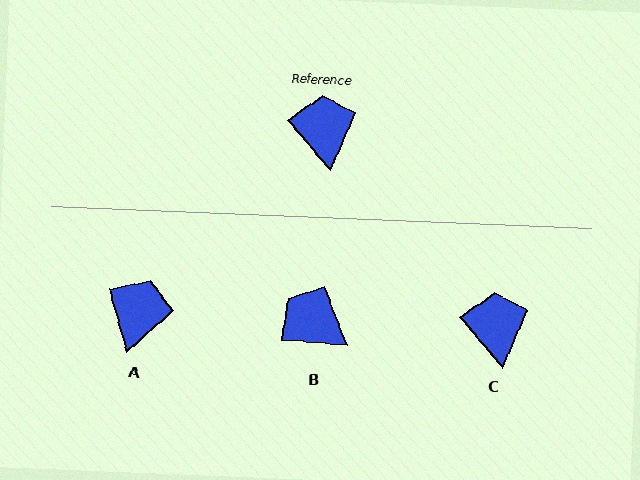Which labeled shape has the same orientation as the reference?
C.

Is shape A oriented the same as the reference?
No, it is off by about 25 degrees.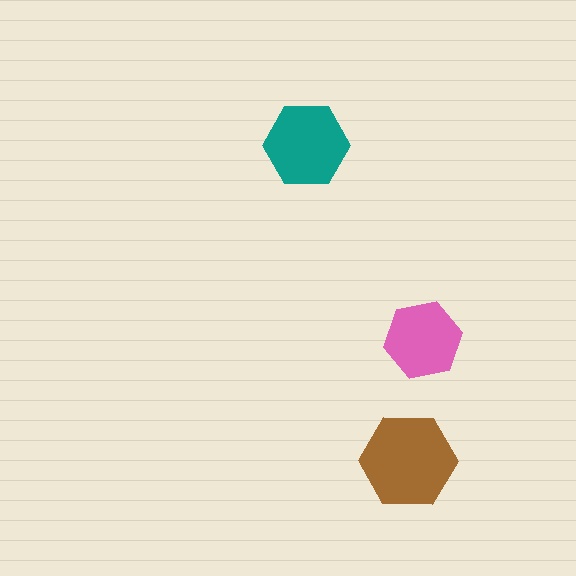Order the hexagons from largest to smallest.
the brown one, the teal one, the pink one.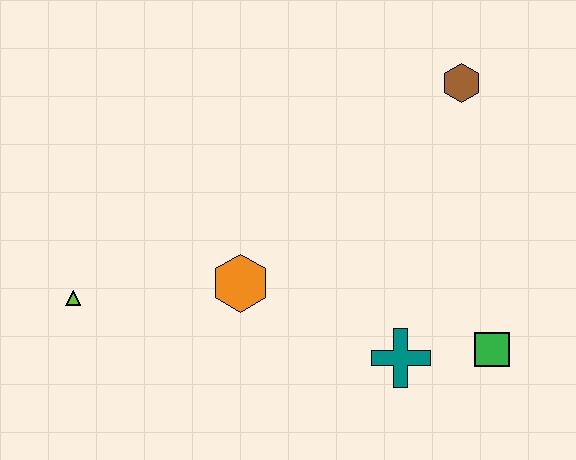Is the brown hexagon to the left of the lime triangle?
No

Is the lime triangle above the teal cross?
Yes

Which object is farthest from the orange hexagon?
The brown hexagon is farthest from the orange hexagon.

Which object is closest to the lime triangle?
The orange hexagon is closest to the lime triangle.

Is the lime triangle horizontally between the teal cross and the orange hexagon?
No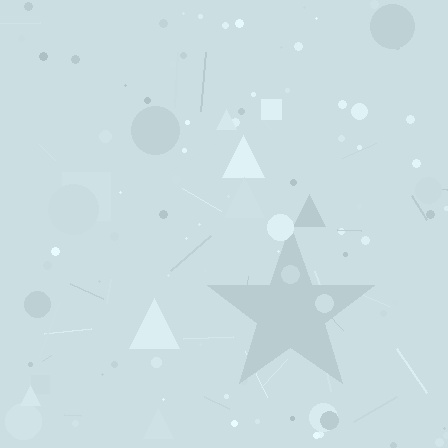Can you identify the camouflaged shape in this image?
The camouflaged shape is a star.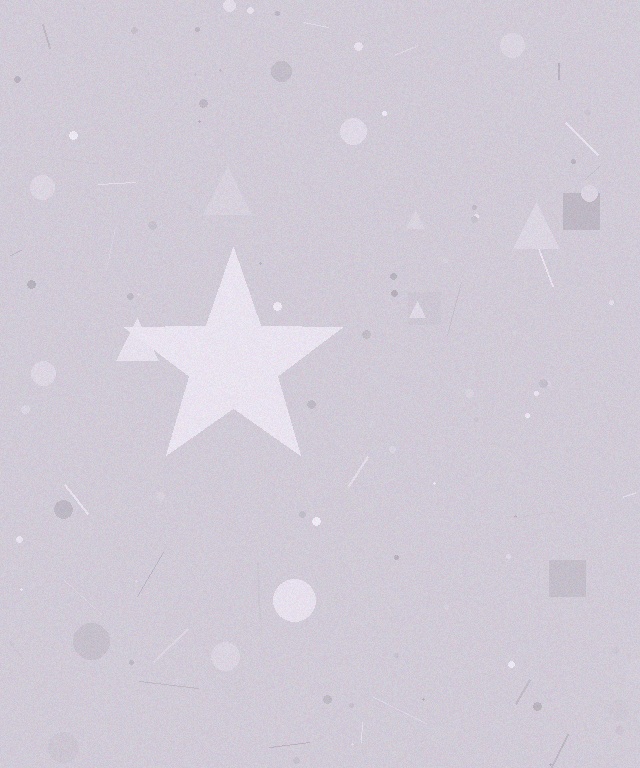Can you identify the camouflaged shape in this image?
The camouflaged shape is a star.